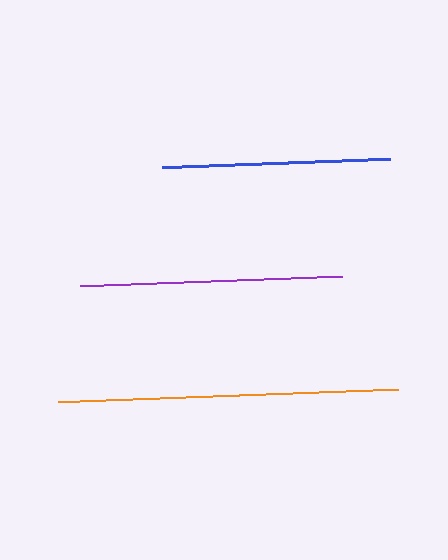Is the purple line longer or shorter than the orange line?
The orange line is longer than the purple line.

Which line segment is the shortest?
The blue line is the shortest at approximately 228 pixels.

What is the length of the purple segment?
The purple segment is approximately 262 pixels long.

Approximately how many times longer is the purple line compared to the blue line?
The purple line is approximately 1.1 times the length of the blue line.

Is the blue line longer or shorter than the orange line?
The orange line is longer than the blue line.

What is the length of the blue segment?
The blue segment is approximately 228 pixels long.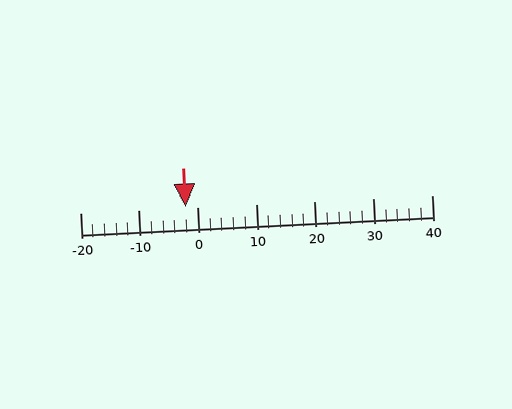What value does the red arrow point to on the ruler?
The red arrow points to approximately -2.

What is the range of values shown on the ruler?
The ruler shows values from -20 to 40.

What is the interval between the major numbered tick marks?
The major tick marks are spaced 10 units apart.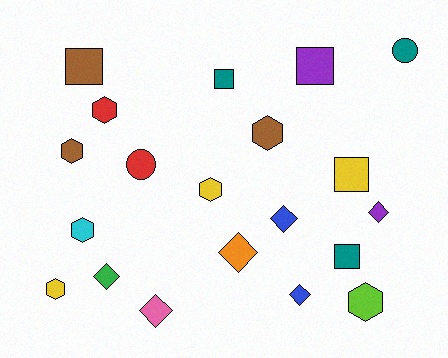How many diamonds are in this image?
There are 6 diamonds.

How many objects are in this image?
There are 20 objects.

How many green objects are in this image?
There is 1 green object.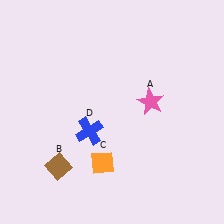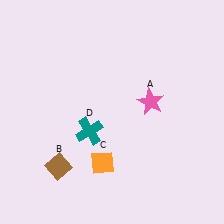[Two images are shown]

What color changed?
The cross (D) changed from blue in Image 1 to teal in Image 2.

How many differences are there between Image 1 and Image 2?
There is 1 difference between the two images.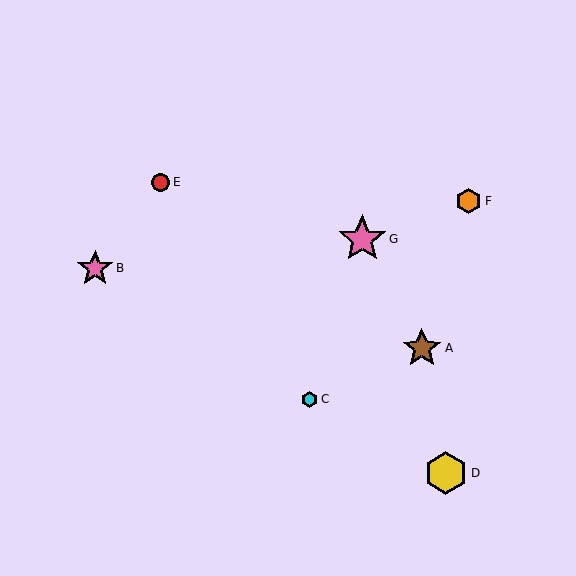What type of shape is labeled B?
Shape B is a pink star.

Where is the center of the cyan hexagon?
The center of the cyan hexagon is at (310, 399).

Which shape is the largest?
The pink star (labeled G) is the largest.